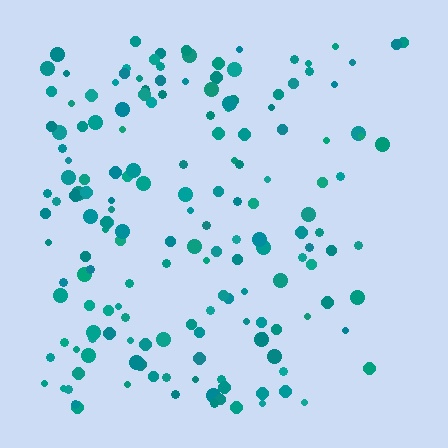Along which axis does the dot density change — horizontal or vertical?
Horizontal.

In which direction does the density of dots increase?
From right to left, with the left side densest.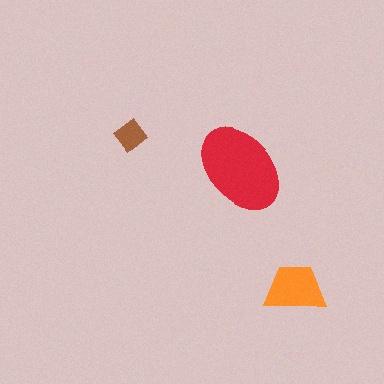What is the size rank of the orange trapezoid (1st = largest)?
2nd.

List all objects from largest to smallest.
The red ellipse, the orange trapezoid, the brown diamond.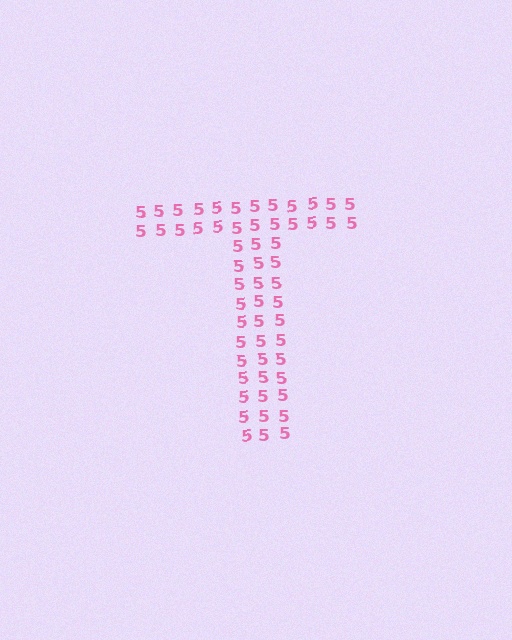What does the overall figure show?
The overall figure shows the letter T.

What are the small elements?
The small elements are digit 5's.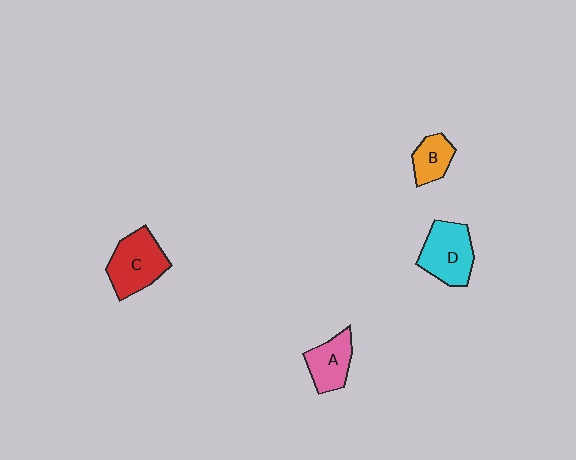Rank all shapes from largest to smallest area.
From largest to smallest: C (red), D (cyan), A (pink), B (orange).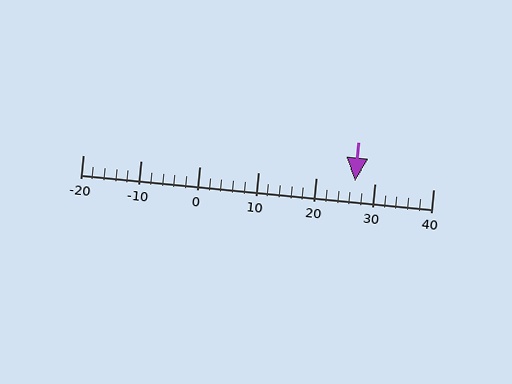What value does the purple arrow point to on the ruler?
The purple arrow points to approximately 27.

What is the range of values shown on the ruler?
The ruler shows values from -20 to 40.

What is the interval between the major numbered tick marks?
The major tick marks are spaced 10 units apart.